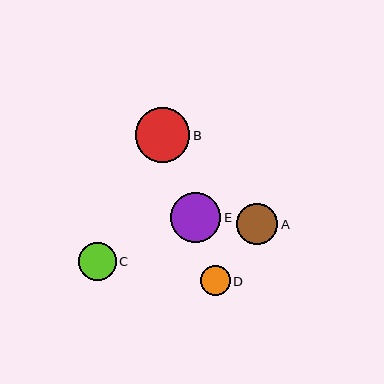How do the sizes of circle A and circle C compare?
Circle A and circle C are approximately the same size.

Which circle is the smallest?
Circle D is the smallest with a size of approximately 30 pixels.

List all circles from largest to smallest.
From largest to smallest: B, E, A, C, D.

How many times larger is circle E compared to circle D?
Circle E is approximately 1.7 times the size of circle D.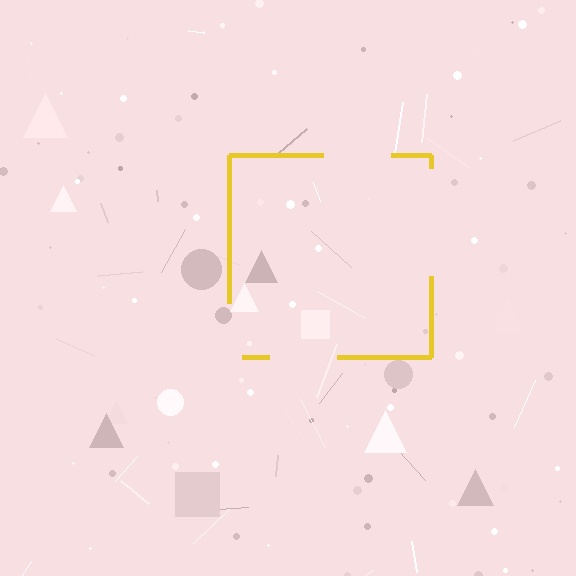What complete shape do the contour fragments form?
The contour fragments form a square.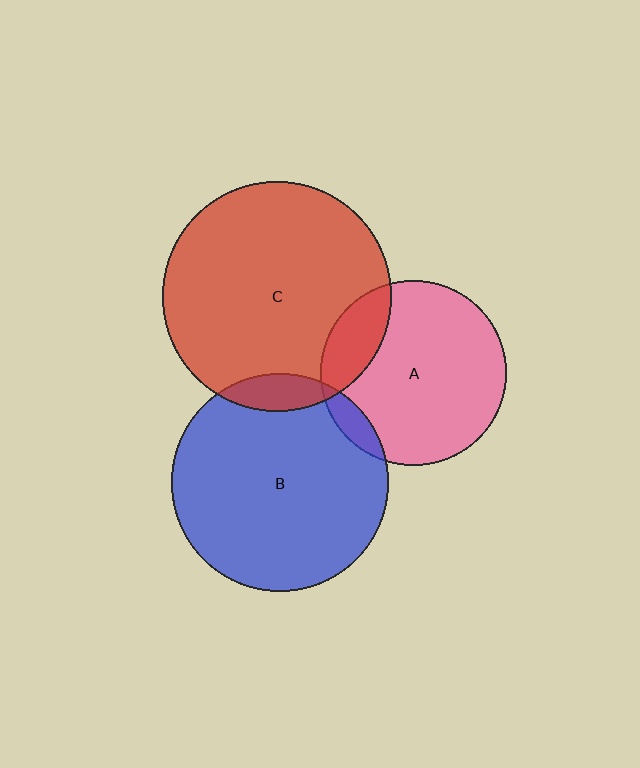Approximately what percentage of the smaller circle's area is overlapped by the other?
Approximately 5%.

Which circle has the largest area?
Circle C (red).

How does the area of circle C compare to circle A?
Approximately 1.5 times.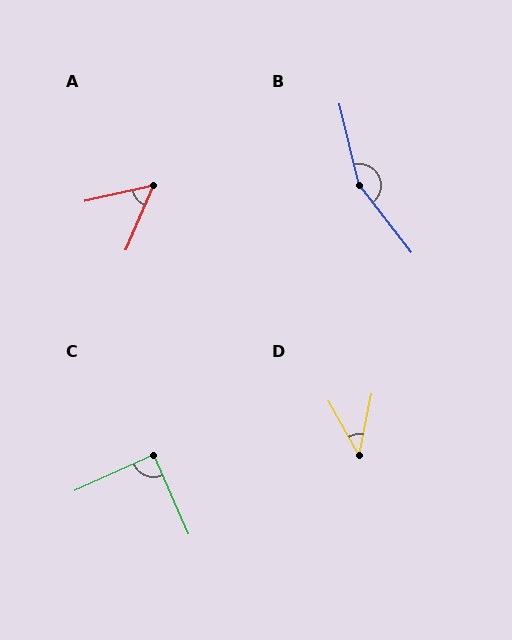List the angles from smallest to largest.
D (40°), A (54°), C (89°), B (156°).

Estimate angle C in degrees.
Approximately 89 degrees.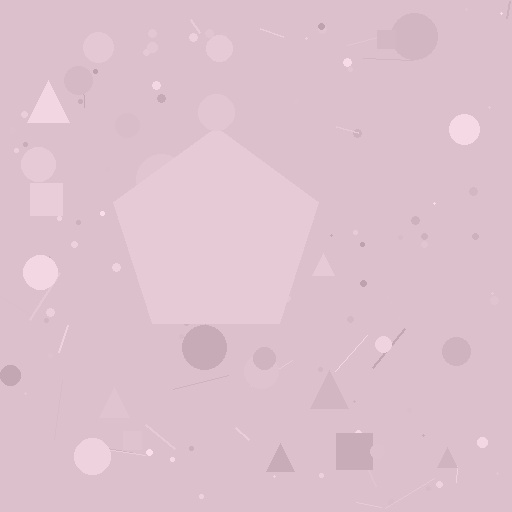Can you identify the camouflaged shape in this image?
The camouflaged shape is a pentagon.